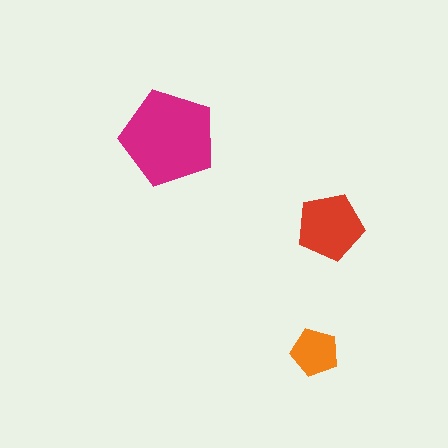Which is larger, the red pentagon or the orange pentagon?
The red one.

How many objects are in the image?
There are 3 objects in the image.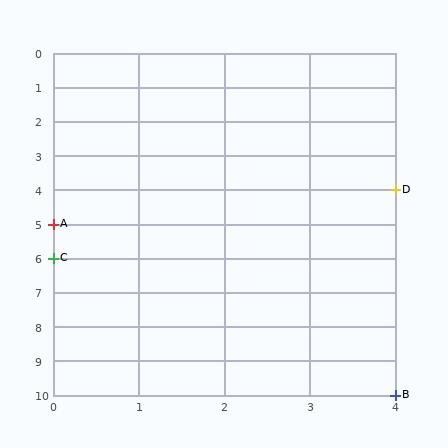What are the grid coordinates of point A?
Point A is at grid coordinates (0, 5).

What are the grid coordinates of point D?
Point D is at grid coordinates (4, 4).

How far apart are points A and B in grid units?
Points A and B are 4 columns and 5 rows apart (about 6.4 grid units diagonally).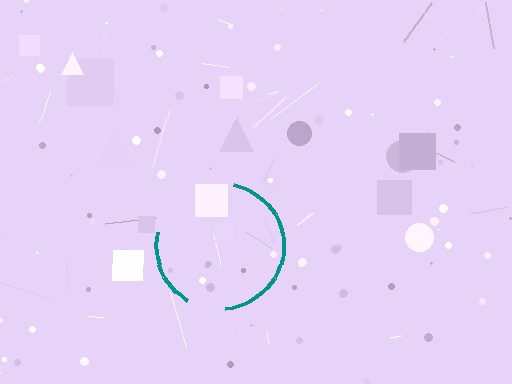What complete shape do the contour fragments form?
The contour fragments form a circle.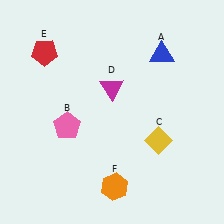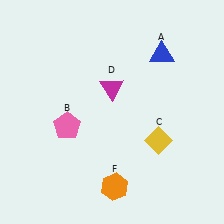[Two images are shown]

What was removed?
The red pentagon (E) was removed in Image 2.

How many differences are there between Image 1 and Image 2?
There is 1 difference between the two images.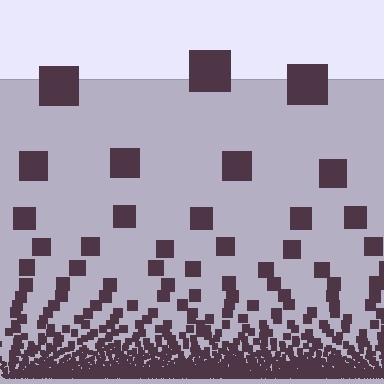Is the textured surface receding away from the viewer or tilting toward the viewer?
The surface appears to tilt toward the viewer. Texture elements get larger and sparser toward the top.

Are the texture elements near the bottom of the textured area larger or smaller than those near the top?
Smaller. The gradient is inverted — elements near the bottom are smaller and denser.